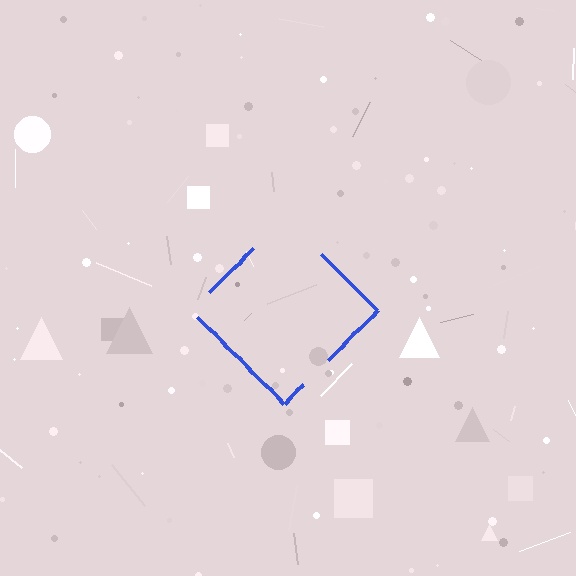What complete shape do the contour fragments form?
The contour fragments form a diamond.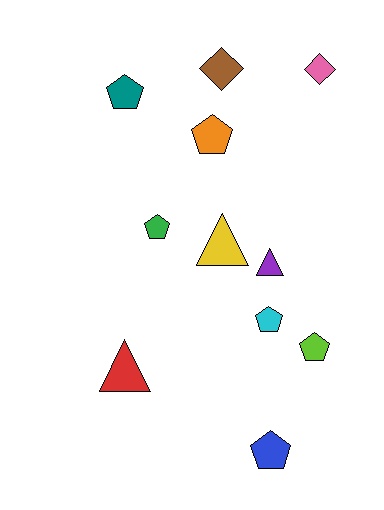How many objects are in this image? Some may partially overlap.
There are 11 objects.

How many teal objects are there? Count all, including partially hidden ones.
There is 1 teal object.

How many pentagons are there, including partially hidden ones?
There are 6 pentagons.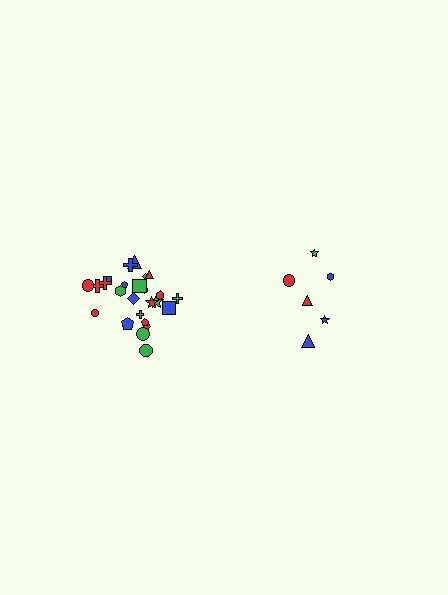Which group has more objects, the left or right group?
The left group.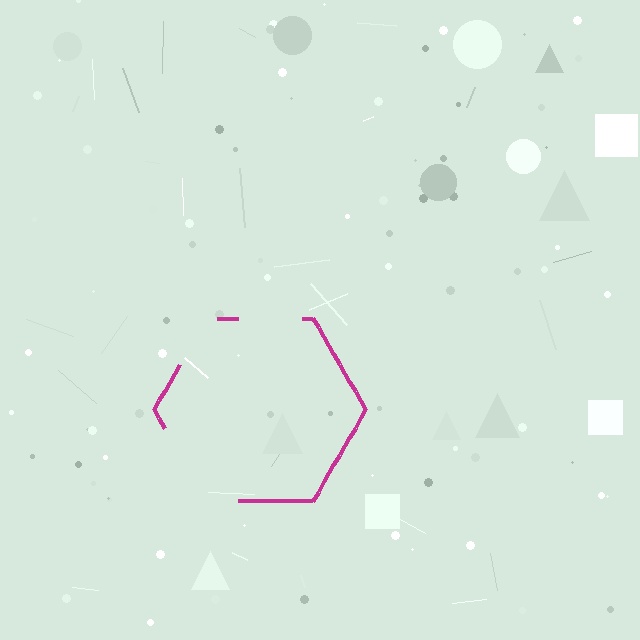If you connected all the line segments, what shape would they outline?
They would outline a hexagon.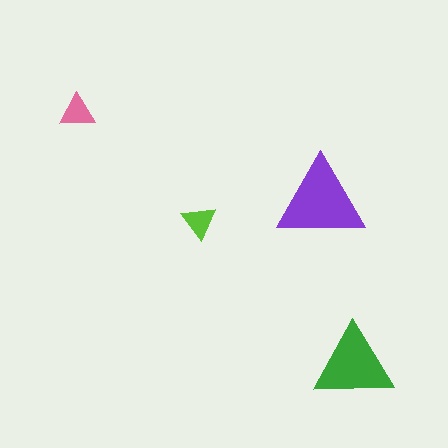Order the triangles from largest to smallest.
the purple one, the green one, the pink one, the lime one.